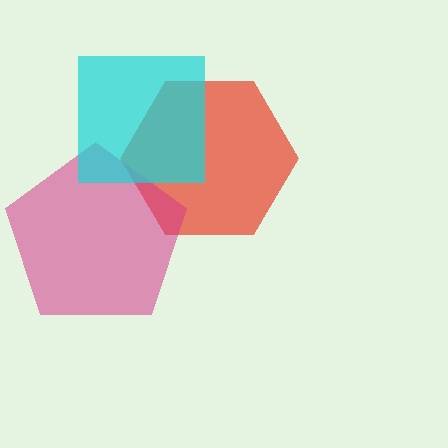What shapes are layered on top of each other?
The layered shapes are: a red hexagon, a magenta pentagon, a cyan square.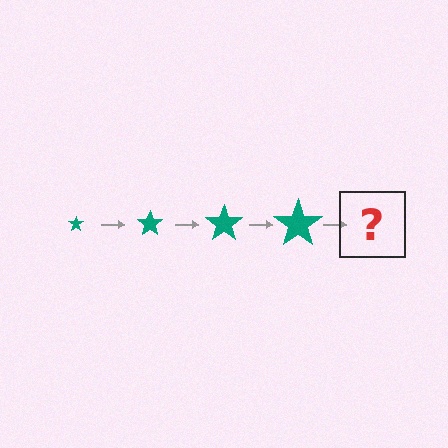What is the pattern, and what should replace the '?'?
The pattern is that the star gets progressively larger each step. The '?' should be a teal star, larger than the previous one.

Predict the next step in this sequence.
The next step is a teal star, larger than the previous one.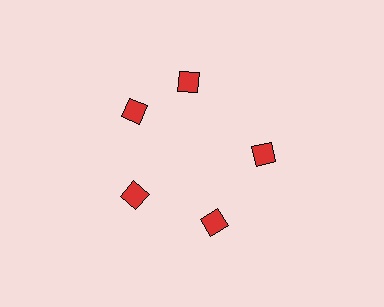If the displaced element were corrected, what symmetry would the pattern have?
It would have 5-fold rotational symmetry — the pattern would map onto itself every 72 degrees.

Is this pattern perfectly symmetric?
No. The 5 red squares are arranged in a ring, but one element near the 1 o'clock position is rotated out of alignment along the ring, breaking the 5-fold rotational symmetry.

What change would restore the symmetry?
The symmetry would be restored by rotating it back into even spacing with its neighbors so that all 5 squares sit at equal angles and equal distance from the center.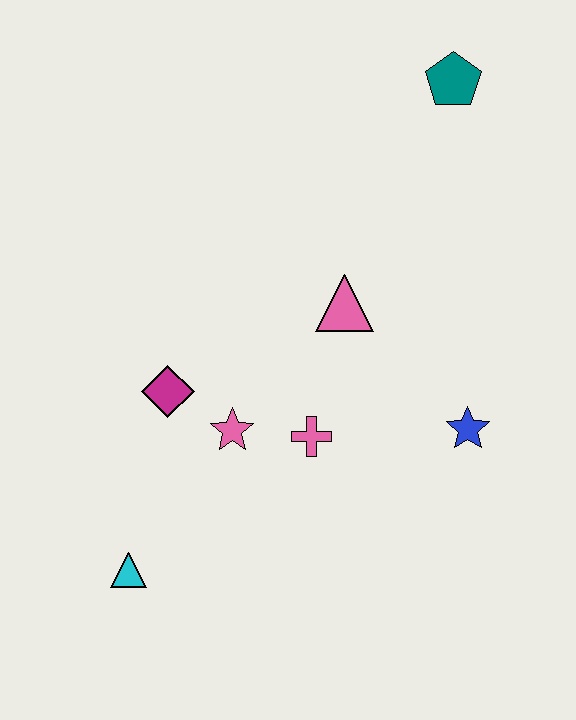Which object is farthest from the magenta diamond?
The teal pentagon is farthest from the magenta diamond.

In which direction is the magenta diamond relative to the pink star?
The magenta diamond is to the left of the pink star.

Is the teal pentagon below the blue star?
No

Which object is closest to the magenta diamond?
The pink star is closest to the magenta diamond.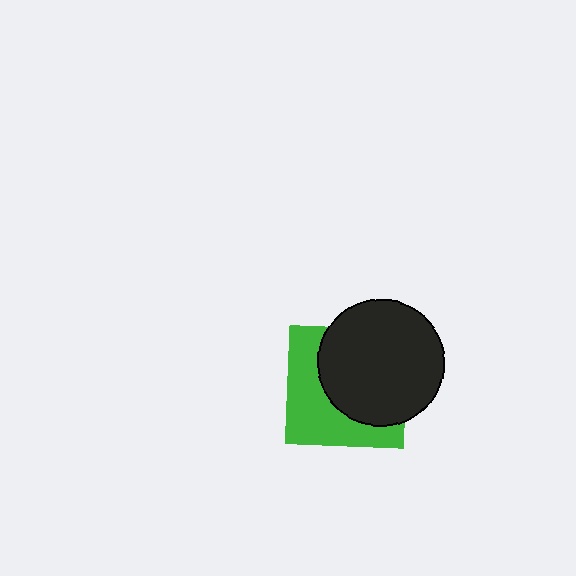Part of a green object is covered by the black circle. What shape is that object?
It is a square.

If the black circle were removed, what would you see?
You would see the complete green square.